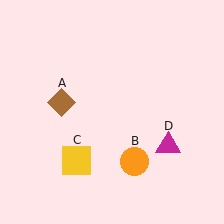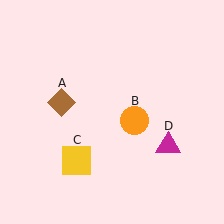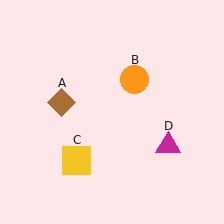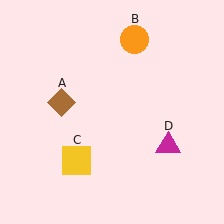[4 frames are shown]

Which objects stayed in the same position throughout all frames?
Brown diamond (object A) and yellow square (object C) and magenta triangle (object D) remained stationary.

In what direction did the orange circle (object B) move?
The orange circle (object B) moved up.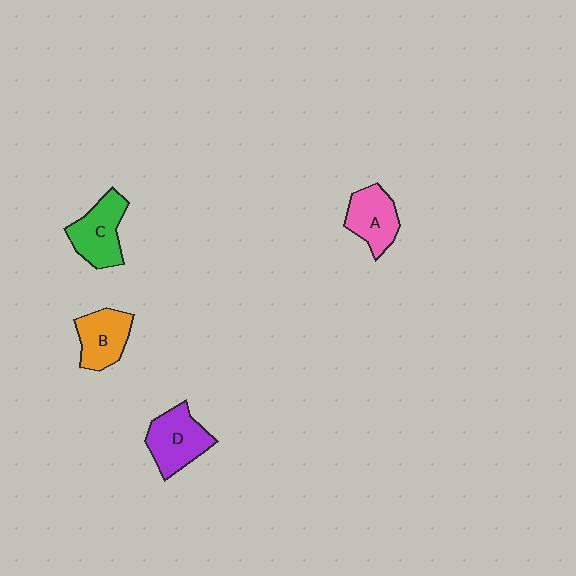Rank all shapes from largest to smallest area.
From largest to smallest: D (purple), C (green), A (pink), B (orange).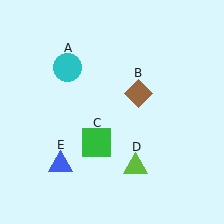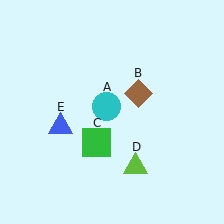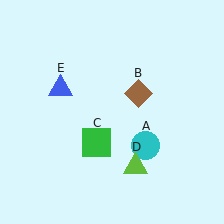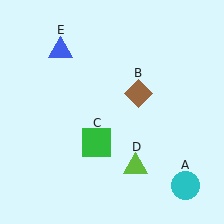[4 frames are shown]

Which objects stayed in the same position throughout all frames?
Brown diamond (object B) and green square (object C) and lime triangle (object D) remained stationary.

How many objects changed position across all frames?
2 objects changed position: cyan circle (object A), blue triangle (object E).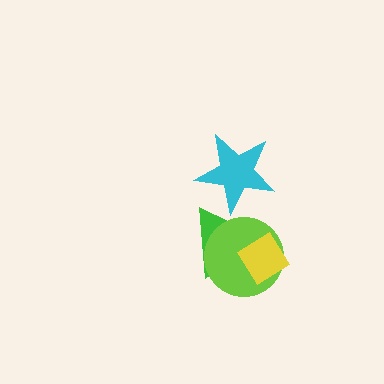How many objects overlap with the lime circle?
2 objects overlap with the lime circle.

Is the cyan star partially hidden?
No, no other shape covers it.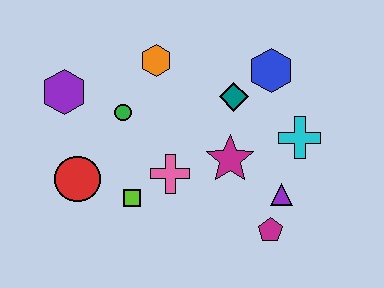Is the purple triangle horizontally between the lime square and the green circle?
No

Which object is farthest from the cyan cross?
The purple hexagon is farthest from the cyan cross.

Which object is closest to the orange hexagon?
The green circle is closest to the orange hexagon.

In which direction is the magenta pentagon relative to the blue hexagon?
The magenta pentagon is below the blue hexagon.